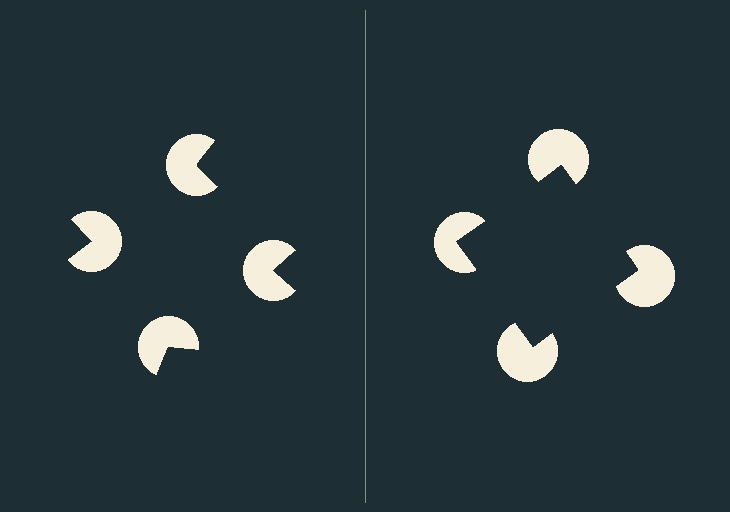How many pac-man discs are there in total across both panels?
8 — 4 on each side.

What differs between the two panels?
The pac-man discs are positioned identically on both sides; only the wedge orientations differ. On the right they align to a square; on the left they are misaligned.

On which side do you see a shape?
An illusory square appears on the right side. On the left side the wedge cuts are rotated, so no coherent shape forms.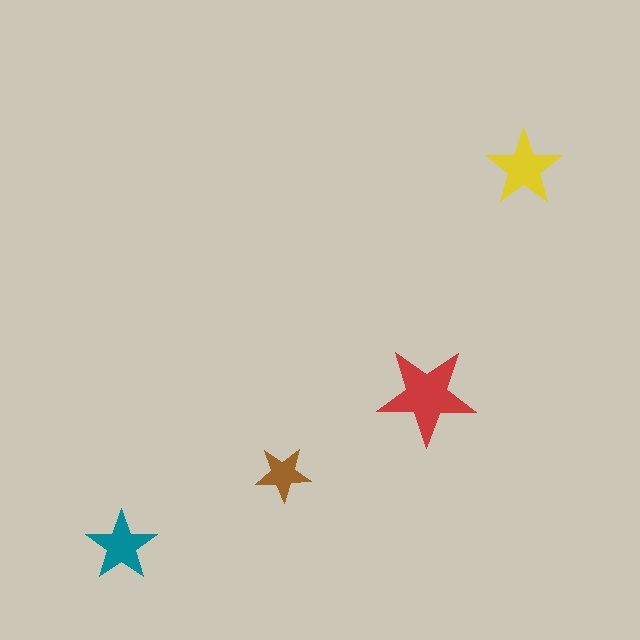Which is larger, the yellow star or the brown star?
The yellow one.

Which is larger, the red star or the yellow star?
The red one.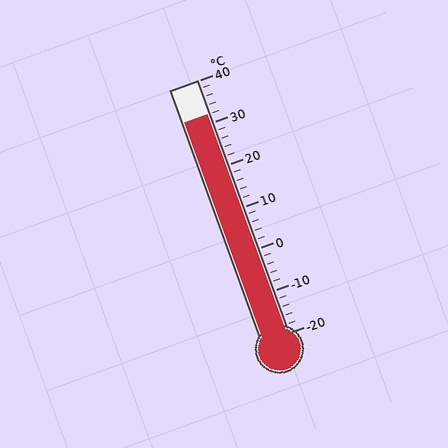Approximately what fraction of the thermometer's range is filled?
The thermometer is filled to approximately 85% of its range.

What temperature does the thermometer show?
The thermometer shows approximately 32°C.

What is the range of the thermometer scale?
The thermometer scale ranges from -20°C to 40°C.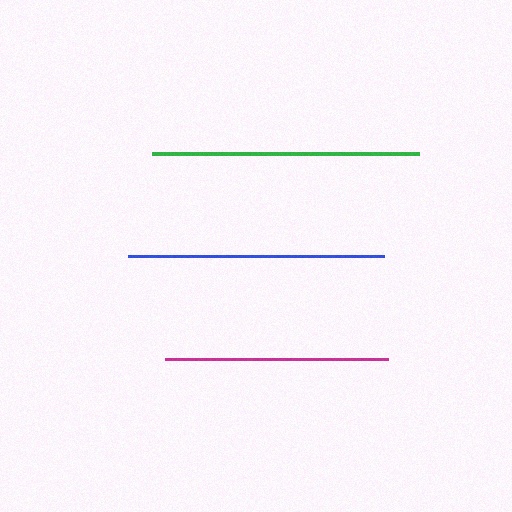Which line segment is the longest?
The green line is the longest at approximately 267 pixels.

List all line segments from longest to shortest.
From longest to shortest: green, blue, magenta.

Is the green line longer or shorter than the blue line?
The green line is longer than the blue line.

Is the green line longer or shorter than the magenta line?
The green line is longer than the magenta line.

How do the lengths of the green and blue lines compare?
The green and blue lines are approximately the same length.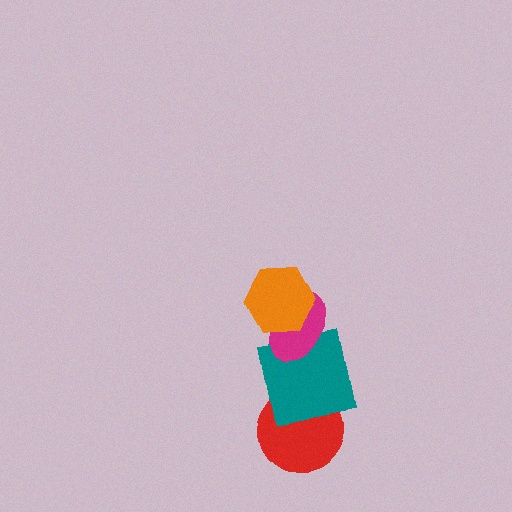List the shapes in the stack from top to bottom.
From top to bottom: the orange hexagon, the magenta ellipse, the teal square, the red circle.